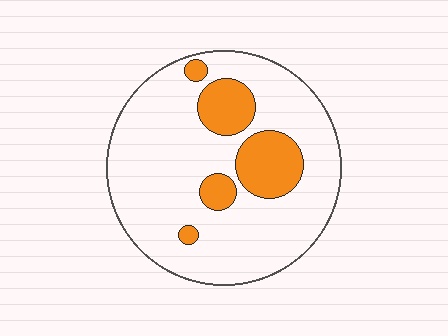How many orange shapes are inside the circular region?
5.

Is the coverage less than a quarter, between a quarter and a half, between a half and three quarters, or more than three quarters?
Less than a quarter.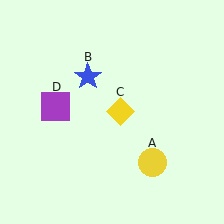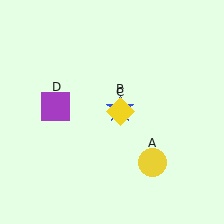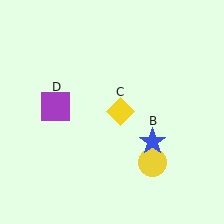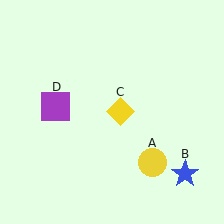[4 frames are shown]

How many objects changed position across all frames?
1 object changed position: blue star (object B).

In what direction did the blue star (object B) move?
The blue star (object B) moved down and to the right.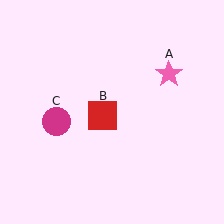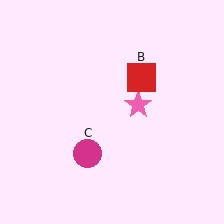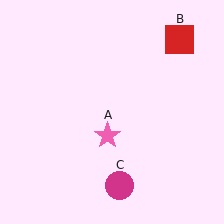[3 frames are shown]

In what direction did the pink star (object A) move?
The pink star (object A) moved down and to the left.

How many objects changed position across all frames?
3 objects changed position: pink star (object A), red square (object B), magenta circle (object C).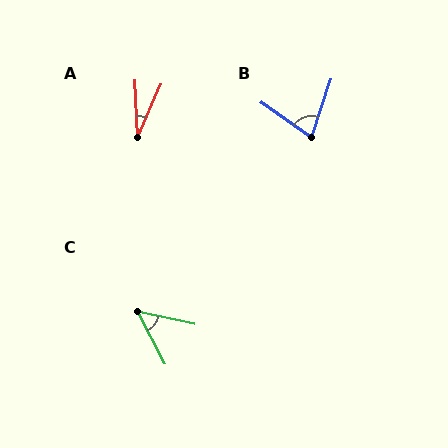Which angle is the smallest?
A, at approximately 27 degrees.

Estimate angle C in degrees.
Approximately 50 degrees.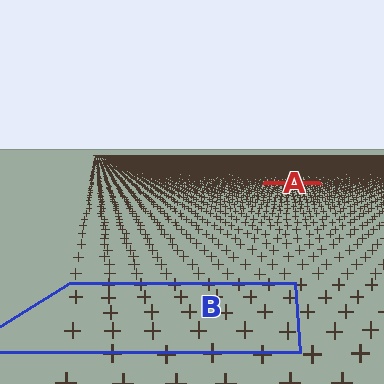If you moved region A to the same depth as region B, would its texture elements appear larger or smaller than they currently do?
They would appear larger. At a closer depth, the same texture elements are projected at a bigger on-screen size.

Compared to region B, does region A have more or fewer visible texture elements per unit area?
Region A has more texture elements per unit area — they are packed more densely because it is farther away.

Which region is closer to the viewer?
Region B is closer. The texture elements there are larger and more spread out.